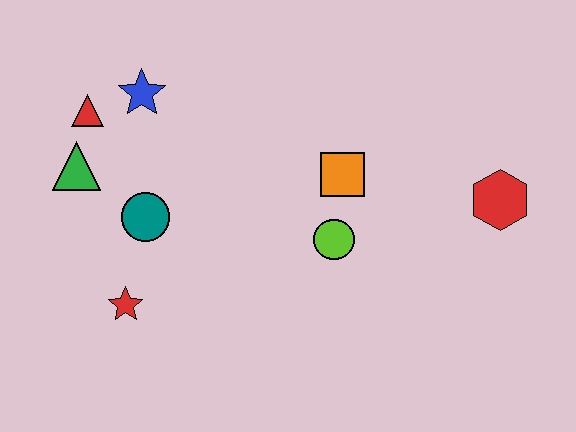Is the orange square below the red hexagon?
No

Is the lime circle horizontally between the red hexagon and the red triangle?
Yes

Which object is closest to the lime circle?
The orange square is closest to the lime circle.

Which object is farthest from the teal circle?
The red hexagon is farthest from the teal circle.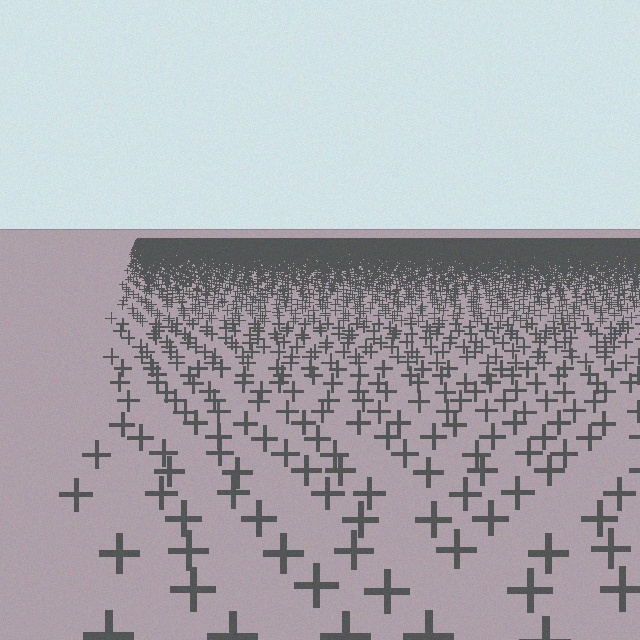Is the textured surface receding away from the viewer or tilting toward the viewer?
The surface is receding away from the viewer. Texture elements get smaller and denser toward the top.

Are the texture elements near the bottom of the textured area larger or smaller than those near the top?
Larger. Near the bottom, elements are closer to the viewer and appear at a bigger on-screen size.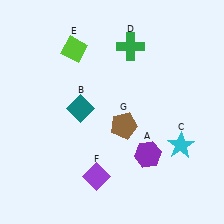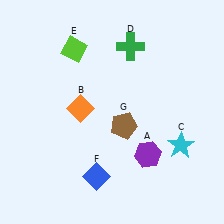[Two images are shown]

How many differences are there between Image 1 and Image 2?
There are 2 differences between the two images.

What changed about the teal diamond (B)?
In Image 1, B is teal. In Image 2, it changed to orange.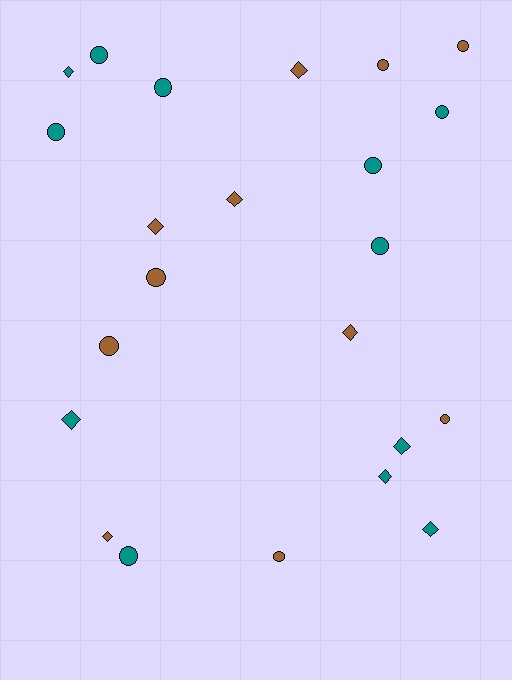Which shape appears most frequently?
Circle, with 13 objects.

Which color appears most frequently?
Teal, with 12 objects.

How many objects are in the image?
There are 23 objects.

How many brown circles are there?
There are 6 brown circles.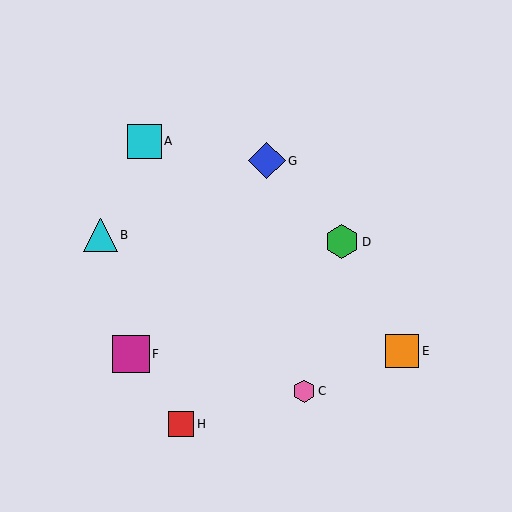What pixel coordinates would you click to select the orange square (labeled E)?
Click at (402, 351) to select the orange square E.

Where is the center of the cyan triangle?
The center of the cyan triangle is at (100, 235).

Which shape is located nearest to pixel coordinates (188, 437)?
The red square (labeled H) at (181, 424) is nearest to that location.